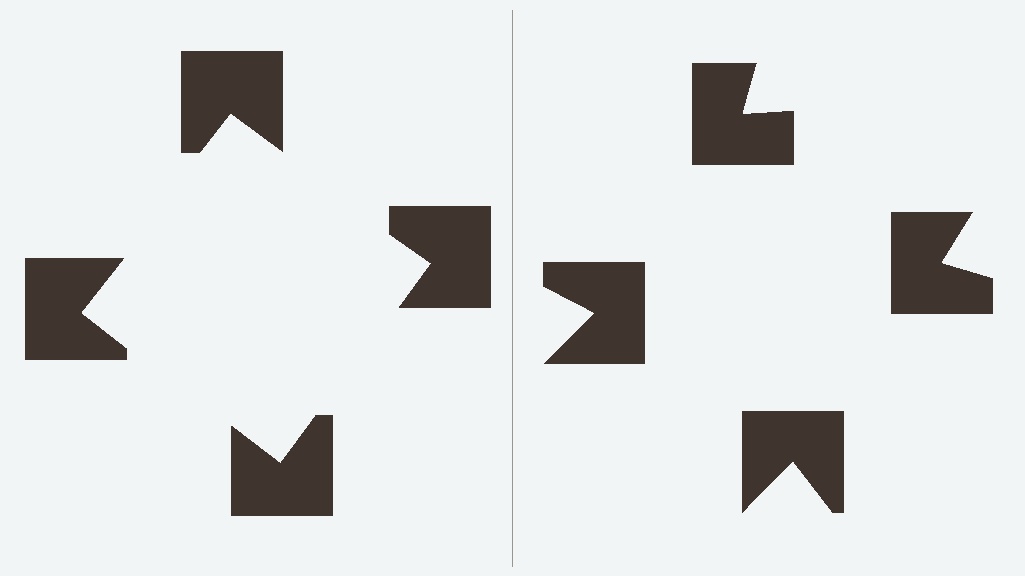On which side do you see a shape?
An illusory square appears on the left side. On the right side the wedge cuts are rotated, so no coherent shape forms.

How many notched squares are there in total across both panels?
8 — 4 on each side.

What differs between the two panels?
The notched squares are positioned identically on both sides; only the wedge orientations differ. On the left they align to a square; on the right they are misaligned.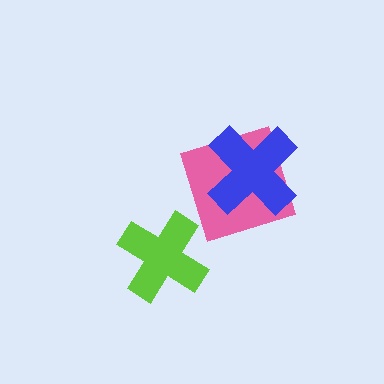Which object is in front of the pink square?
The blue cross is in front of the pink square.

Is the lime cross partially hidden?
No, no other shape covers it.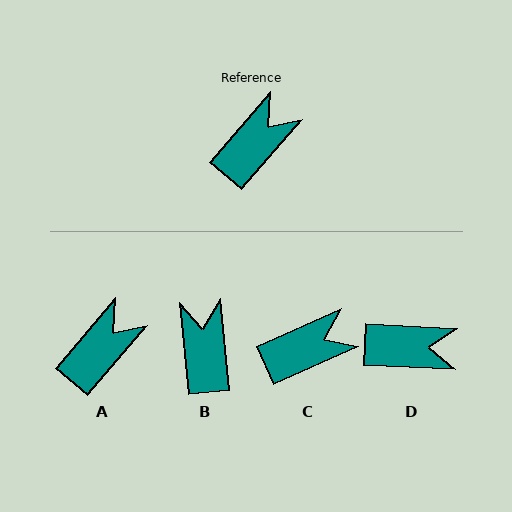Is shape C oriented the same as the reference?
No, it is off by about 25 degrees.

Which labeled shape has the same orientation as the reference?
A.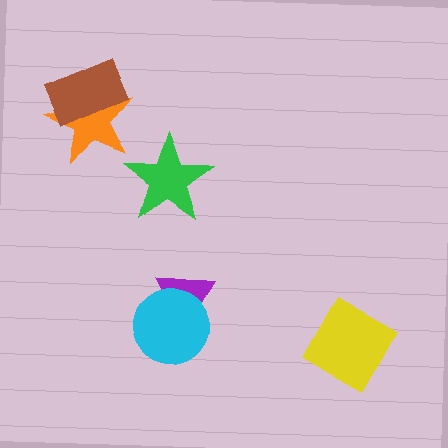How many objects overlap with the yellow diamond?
0 objects overlap with the yellow diamond.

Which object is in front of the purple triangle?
The cyan circle is in front of the purple triangle.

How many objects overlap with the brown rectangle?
1 object overlaps with the brown rectangle.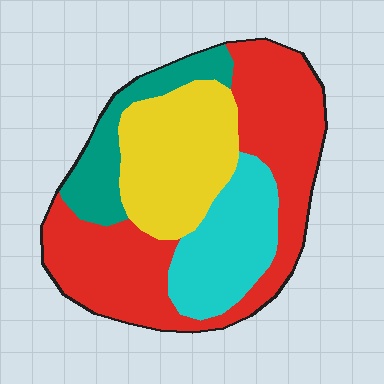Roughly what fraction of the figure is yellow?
Yellow takes up about one quarter (1/4) of the figure.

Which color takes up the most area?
Red, at roughly 45%.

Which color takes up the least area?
Teal, at roughly 15%.